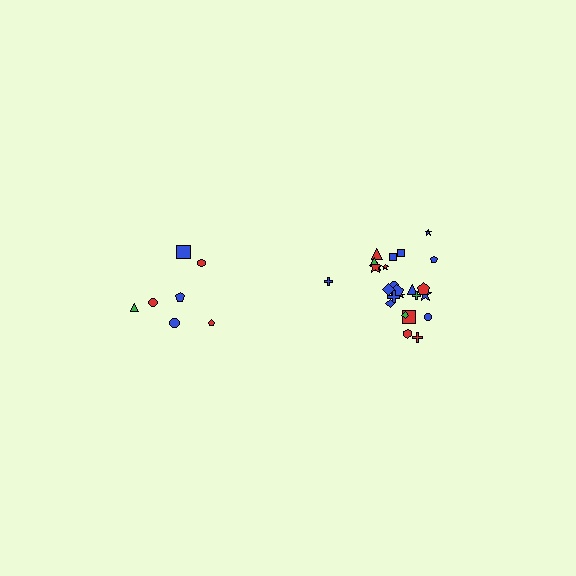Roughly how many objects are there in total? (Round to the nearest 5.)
Roughly 30 objects in total.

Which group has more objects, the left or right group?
The right group.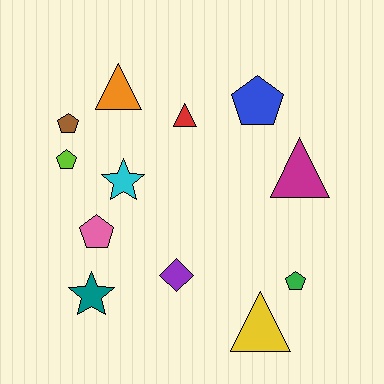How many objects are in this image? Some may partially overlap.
There are 12 objects.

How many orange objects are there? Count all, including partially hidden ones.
There is 1 orange object.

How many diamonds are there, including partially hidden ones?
There is 1 diamond.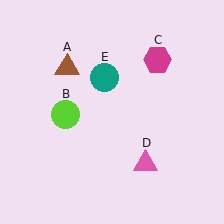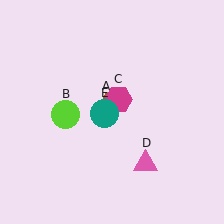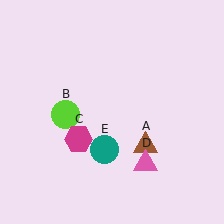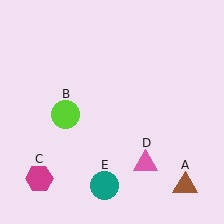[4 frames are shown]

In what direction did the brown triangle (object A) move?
The brown triangle (object A) moved down and to the right.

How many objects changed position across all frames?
3 objects changed position: brown triangle (object A), magenta hexagon (object C), teal circle (object E).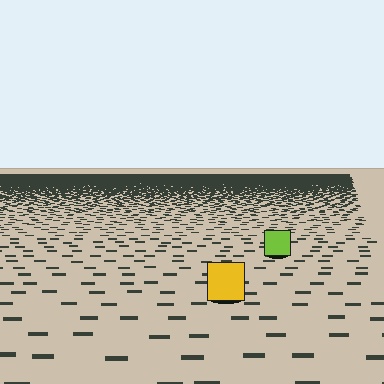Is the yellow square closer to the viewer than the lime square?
Yes. The yellow square is closer — you can tell from the texture gradient: the ground texture is coarser near it.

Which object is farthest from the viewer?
The lime square is farthest from the viewer. It appears smaller and the ground texture around it is denser.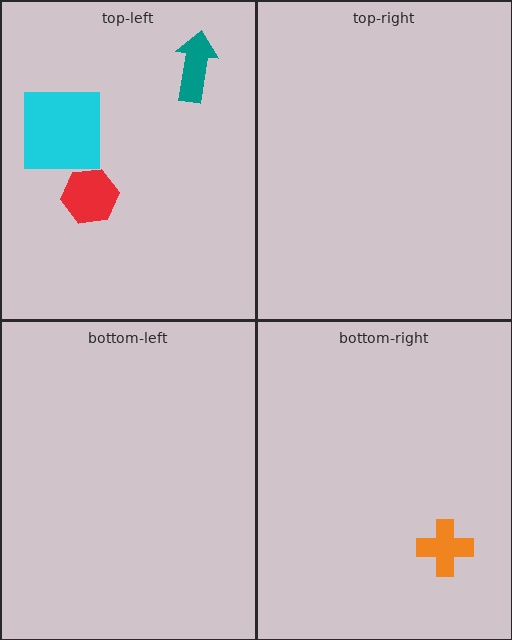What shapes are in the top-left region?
The teal arrow, the cyan square, the red hexagon.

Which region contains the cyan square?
The top-left region.